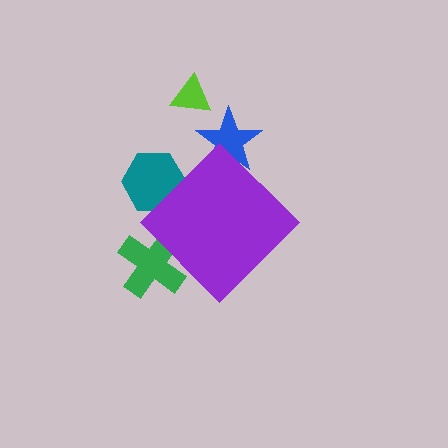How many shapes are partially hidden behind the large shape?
3 shapes are partially hidden.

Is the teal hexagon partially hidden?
Yes, the teal hexagon is partially hidden behind the purple diamond.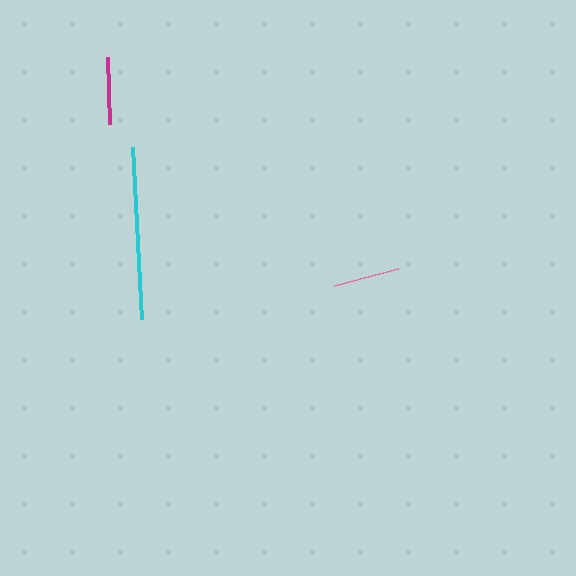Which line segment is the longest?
The cyan line is the longest at approximately 172 pixels.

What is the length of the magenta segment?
The magenta segment is approximately 67 pixels long.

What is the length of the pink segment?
The pink segment is approximately 66 pixels long.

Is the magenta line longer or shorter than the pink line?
The magenta line is longer than the pink line.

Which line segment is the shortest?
The pink line is the shortest at approximately 66 pixels.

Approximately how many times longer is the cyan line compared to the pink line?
The cyan line is approximately 2.6 times the length of the pink line.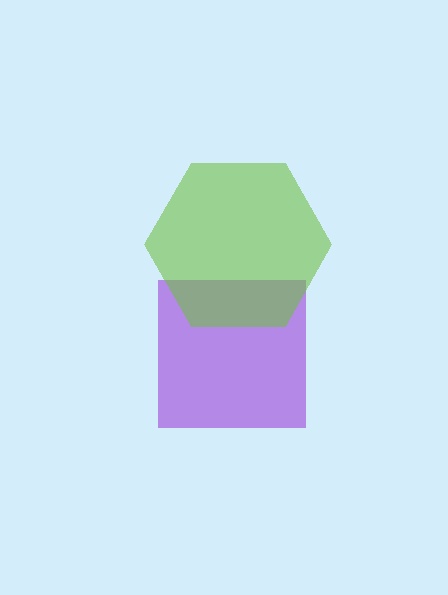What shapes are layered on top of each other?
The layered shapes are: a purple square, a lime hexagon.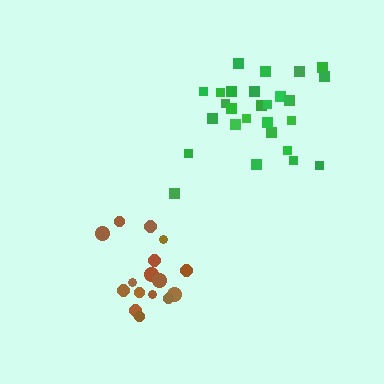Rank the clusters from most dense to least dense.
brown, green.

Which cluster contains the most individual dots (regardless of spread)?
Green (28).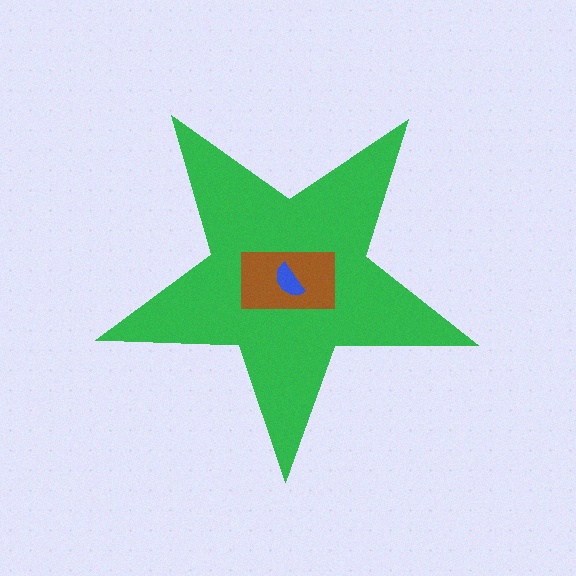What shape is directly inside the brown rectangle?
The blue semicircle.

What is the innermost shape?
The blue semicircle.